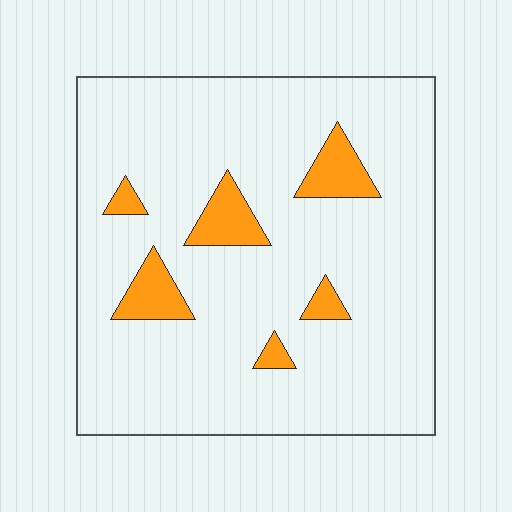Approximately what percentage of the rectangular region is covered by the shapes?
Approximately 10%.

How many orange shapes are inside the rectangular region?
6.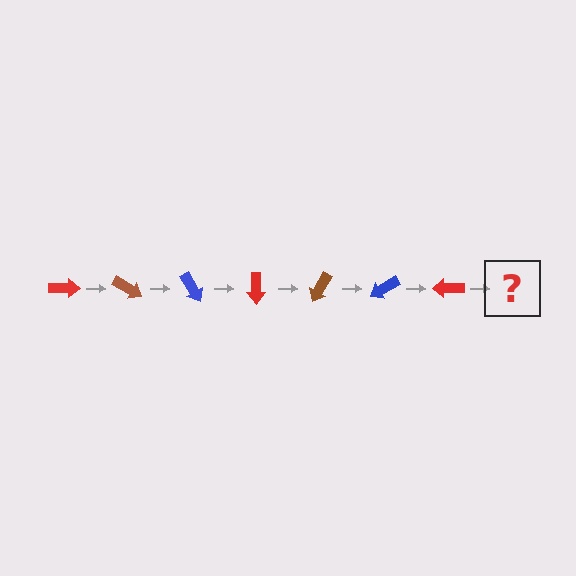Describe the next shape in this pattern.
It should be a brown arrow, rotated 210 degrees from the start.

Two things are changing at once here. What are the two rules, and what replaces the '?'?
The two rules are that it rotates 30 degrees each step and the color cycles through red, brown, and blue. The '?' should be a brown arrow, rotated 210 degrees from the start.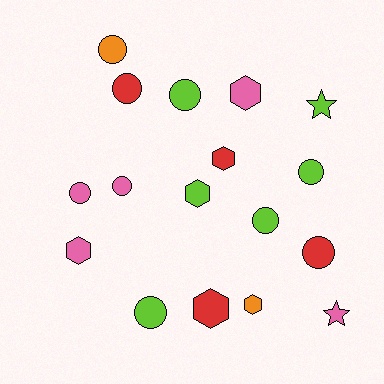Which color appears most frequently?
Lime, with 6 objects.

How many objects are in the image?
There are 17 objects.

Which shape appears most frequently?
Circle, with 9 objects.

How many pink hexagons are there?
There are 2 pink hexagons.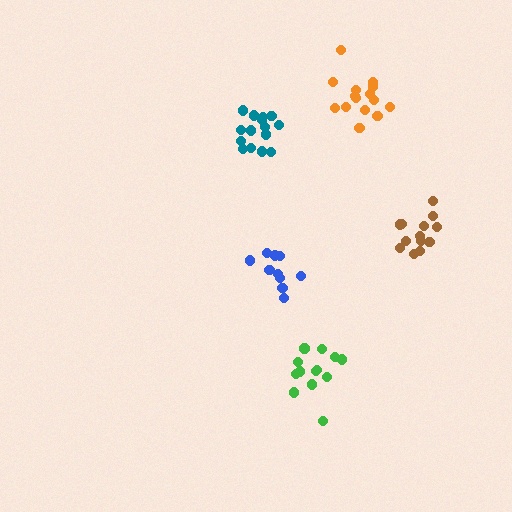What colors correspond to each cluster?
The clusters are colored: blue, green, teal, brown, orange.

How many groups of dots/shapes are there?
There are 5 groups.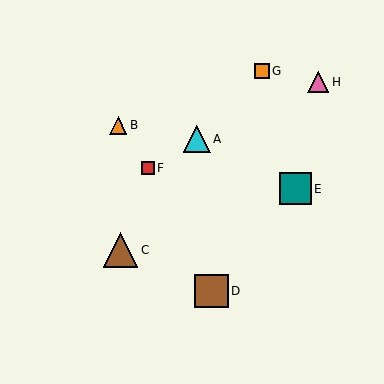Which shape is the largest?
The brown triangle (labeled C) is the largest.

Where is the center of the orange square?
The center of the orange square is at (262, 71).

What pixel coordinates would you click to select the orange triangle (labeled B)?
Click at (118, 125) to select the orange triangle B.